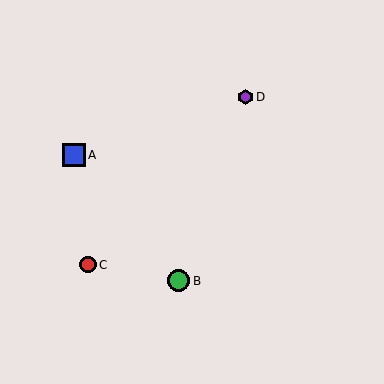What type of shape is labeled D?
Shape D is a purple hexagon.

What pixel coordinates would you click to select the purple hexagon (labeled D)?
Click at (245, 97) to select the purple hexagon D.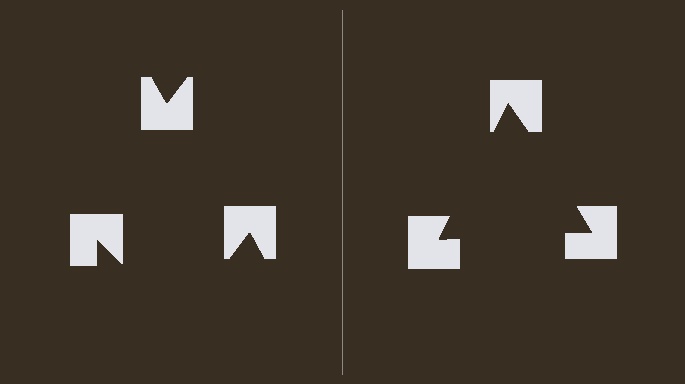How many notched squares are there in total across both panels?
6 — 3 on each side.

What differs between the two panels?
The notched squares are positioned identically on both sides; only the wedge orientations differ. On the right they align to a triangle; on the left they are misaligned.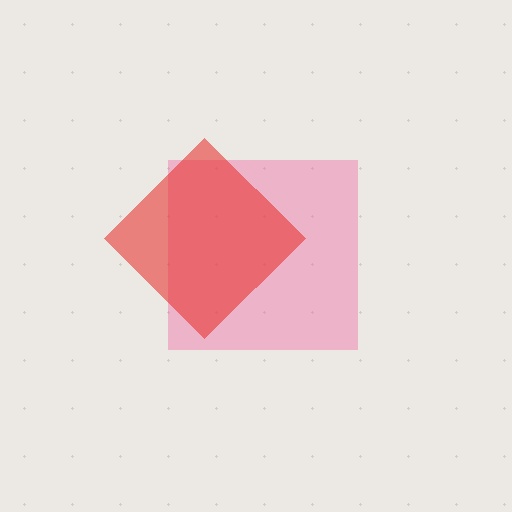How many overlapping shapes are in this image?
There are 2 overlapping shapes in the image.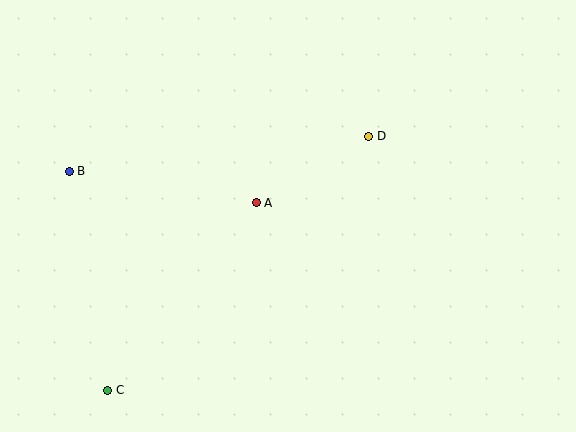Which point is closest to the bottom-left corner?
Point C is closest to the bottom-left corner.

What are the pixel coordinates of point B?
Point B is at (69, 171).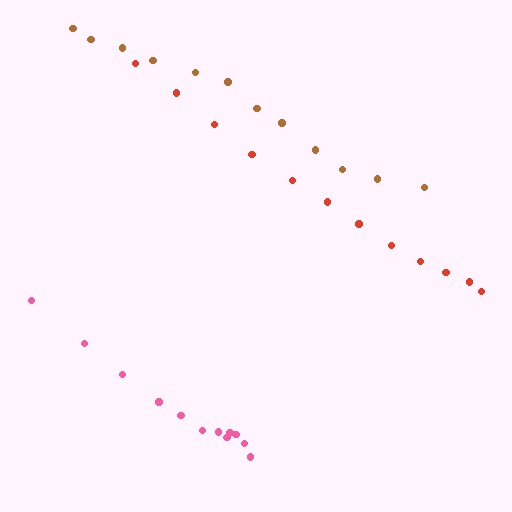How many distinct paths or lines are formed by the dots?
There are 3 distinct paths.